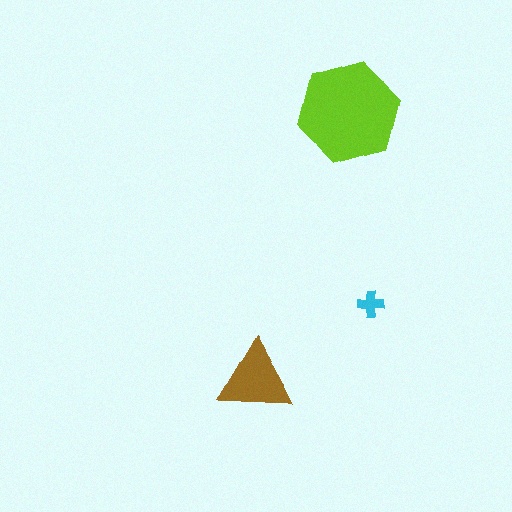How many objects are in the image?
There are 3 objects in the image.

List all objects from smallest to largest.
The cyan cross, the brown triangle, the lime hexagon.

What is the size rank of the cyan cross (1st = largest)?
3rd.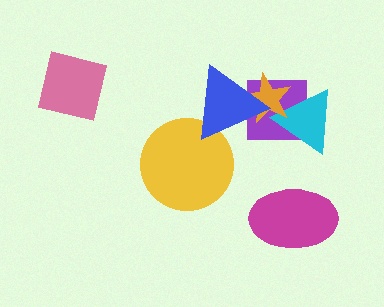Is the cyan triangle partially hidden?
Yes, it is partially covered by another shape.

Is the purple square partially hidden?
Yes, it is partially covered by another shape.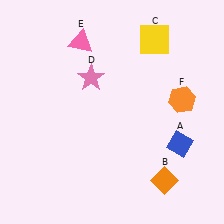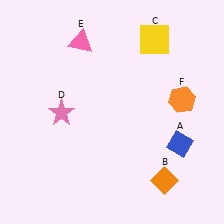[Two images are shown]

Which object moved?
The pink star (D) moved down.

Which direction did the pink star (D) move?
The pink star (D) moved down.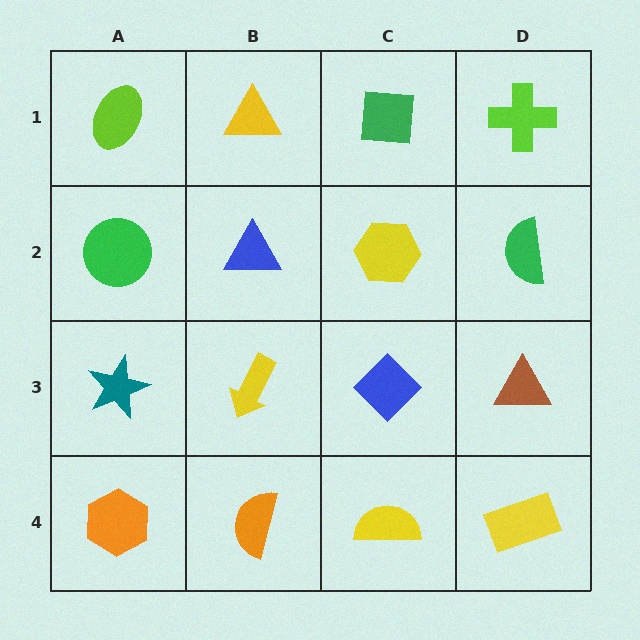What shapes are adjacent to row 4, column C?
A blue diamond (row 3, column C), an orange semicircle (row 4, column B), a yellow rectangle (row 4, column D).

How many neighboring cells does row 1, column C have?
3.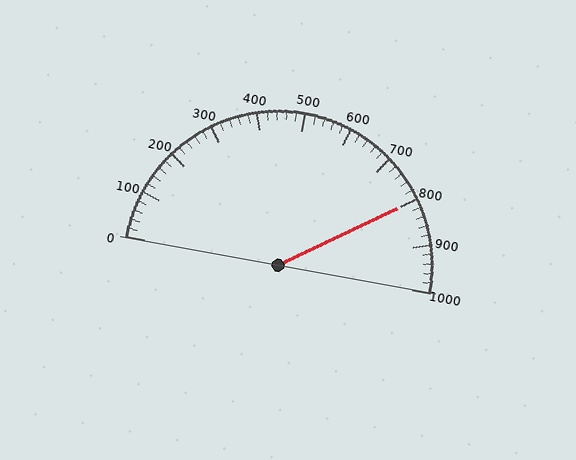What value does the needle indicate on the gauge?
The needle indicates approximately 800.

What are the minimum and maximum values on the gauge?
The gauge ranges from 0 to 1000.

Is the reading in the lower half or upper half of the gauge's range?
The reading is in the upper half of the range (0 to 1000).